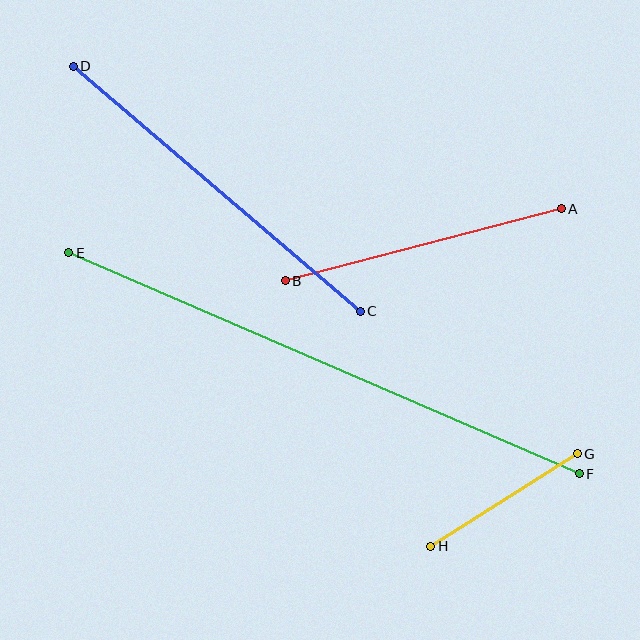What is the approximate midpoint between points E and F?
The midpoint is at approximately (324, 363) pixels.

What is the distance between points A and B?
The distance is approximately 285 pixels.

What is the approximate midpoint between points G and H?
The midpoint is at approximately (504, 500) pixels.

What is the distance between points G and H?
The distance is approximately 173 pixels.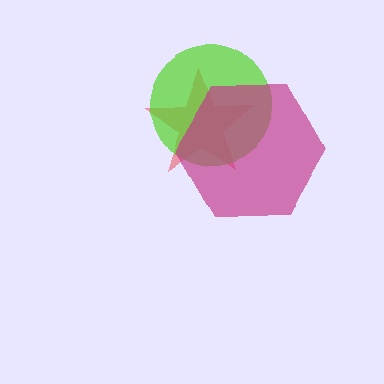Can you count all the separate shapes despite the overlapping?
Yes, there are 3 separate shapes.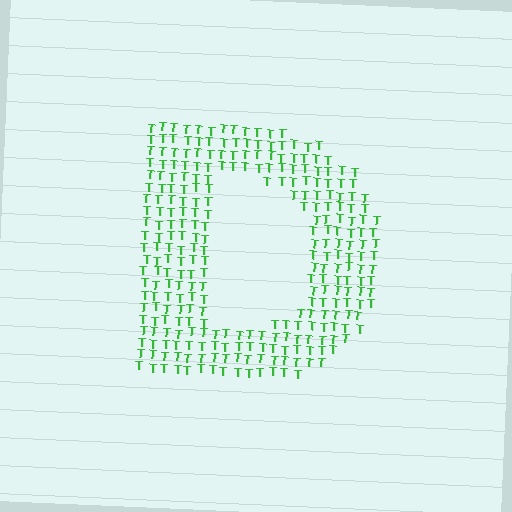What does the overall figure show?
The overall figure shows the letter D.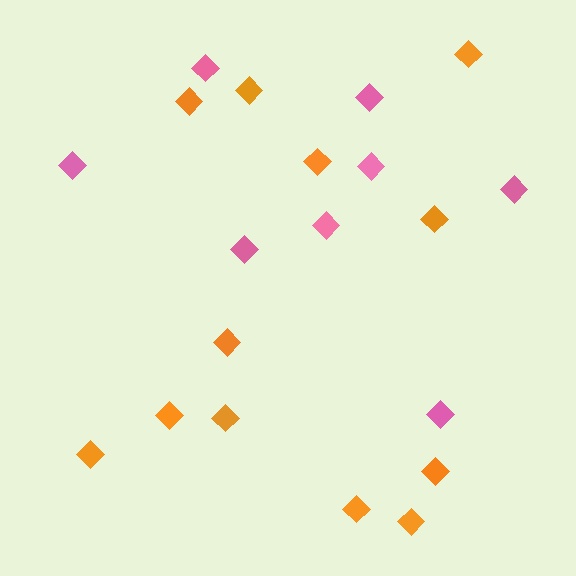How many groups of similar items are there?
There are 2 groups: one group of pink diamonds (8) and one group of orange diamonds (12).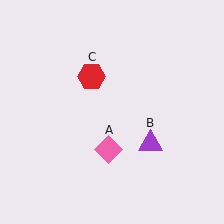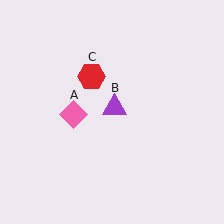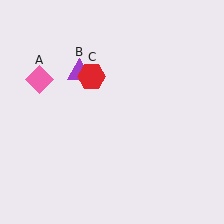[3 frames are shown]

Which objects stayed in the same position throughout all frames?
Red hexagon (object C) remained stationary.